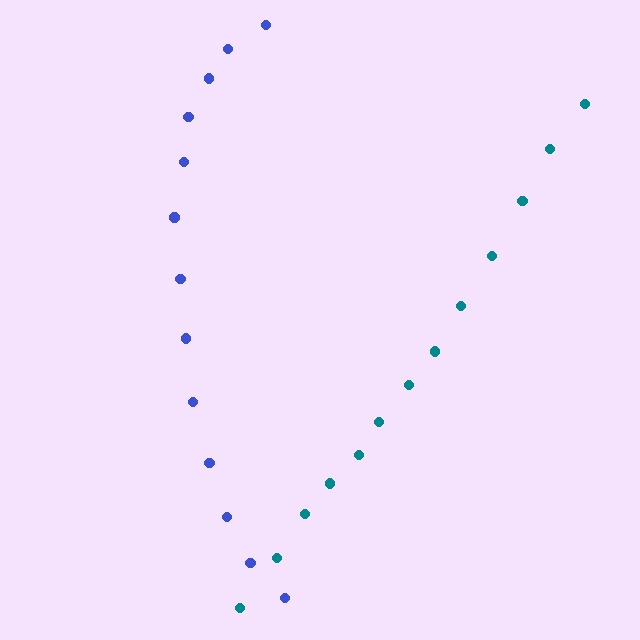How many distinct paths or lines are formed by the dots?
There are 2 distinct paths.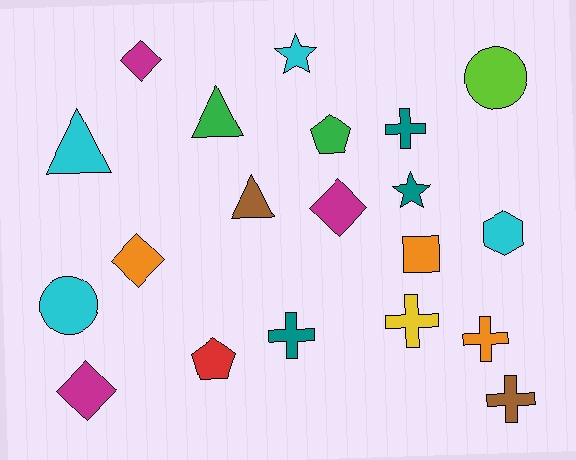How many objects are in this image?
There are 20 objects.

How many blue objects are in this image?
There are no blue objects.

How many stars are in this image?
There are 2 stars.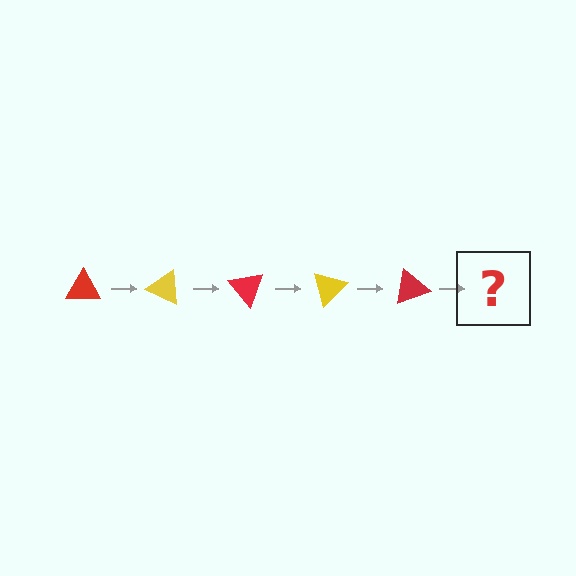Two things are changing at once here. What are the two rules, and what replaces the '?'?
The two rules are that it rotates 25 degrees each step and the color cycles through red and yellow. The '?' should be a yellow triangle, rotated 125 degrees from the start.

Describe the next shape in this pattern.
It should be a yellow triangle, rotated 125 degrees from the start.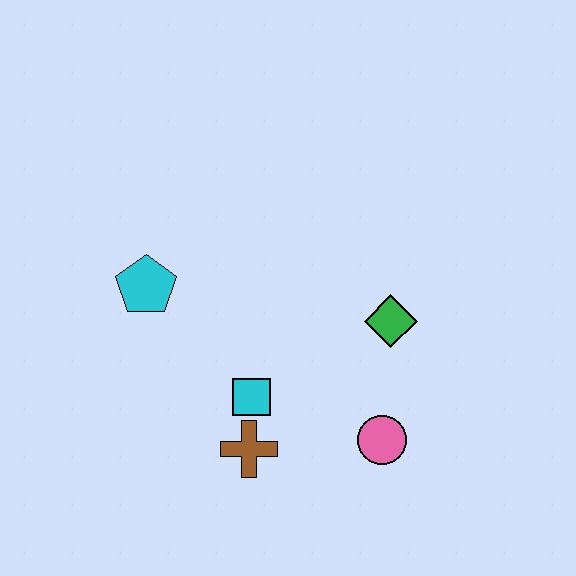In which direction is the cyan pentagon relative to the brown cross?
The cyan pentagon is above the brown cross.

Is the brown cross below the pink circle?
Yes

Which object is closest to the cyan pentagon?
The cyan square is closest to the cyan pentagon.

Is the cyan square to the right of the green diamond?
No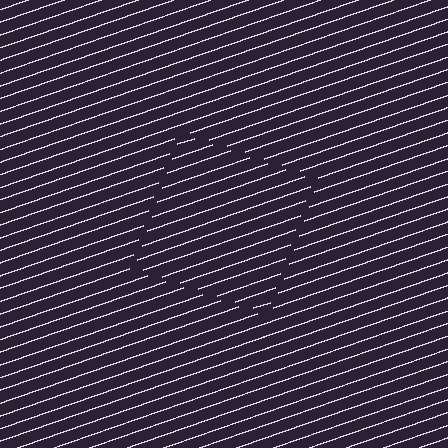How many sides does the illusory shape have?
4 sides — the line-ends trace a square.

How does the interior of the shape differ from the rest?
The interior of the shape contains the same grating, shifted by half a period — the contour is defined by the phase discontinuity where line-ends from the inner and outer gratings abut.